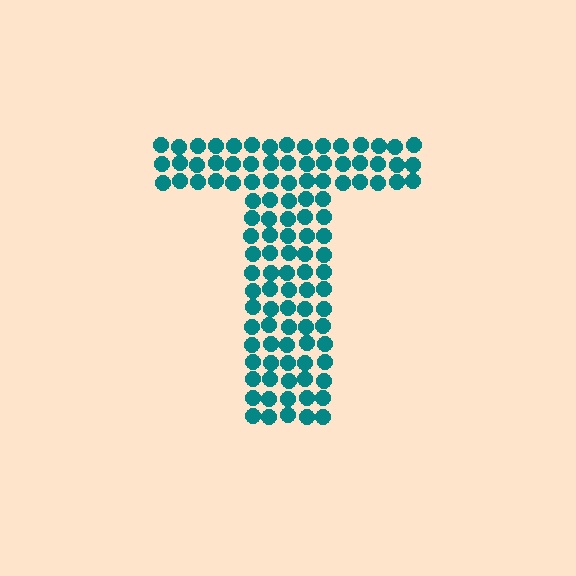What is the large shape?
The large shape is the letter T.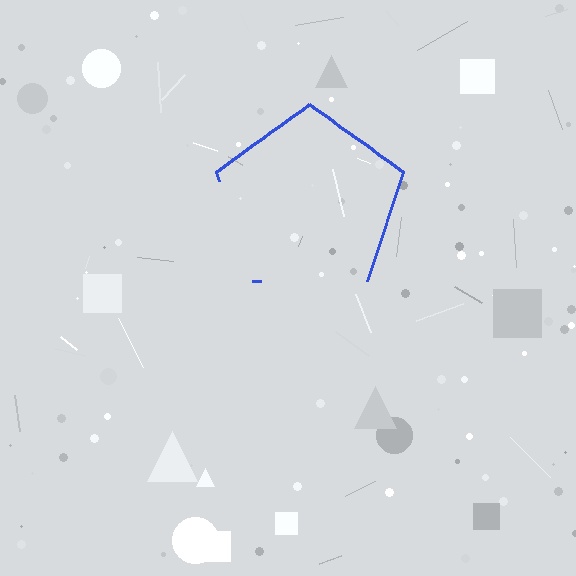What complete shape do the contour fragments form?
The contour fragments form a pentagon.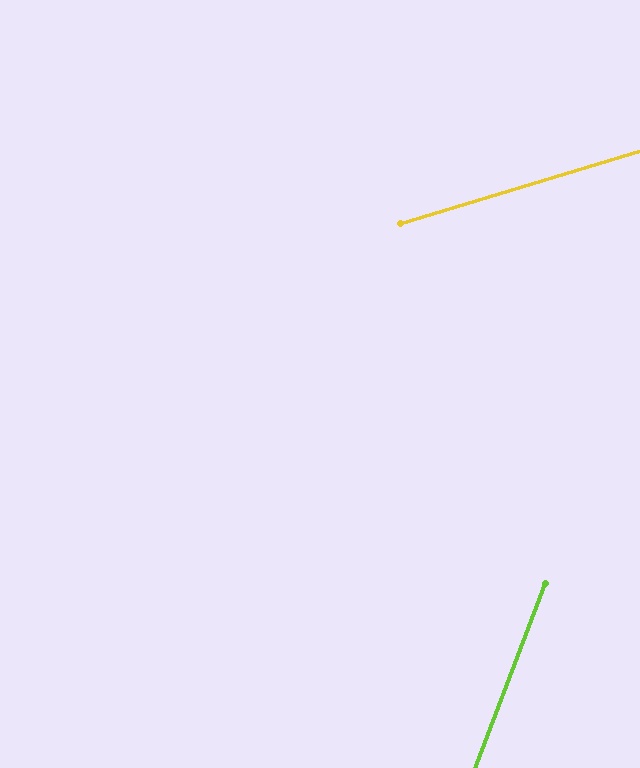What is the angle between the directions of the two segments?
Approximately 53 degrees.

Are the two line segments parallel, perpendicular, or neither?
Neither parallel nor perpendicular — they differ by about 53°.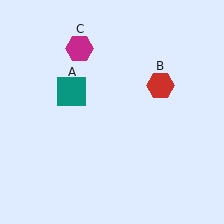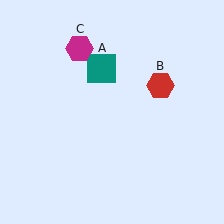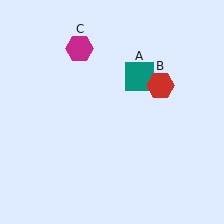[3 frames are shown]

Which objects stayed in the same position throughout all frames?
Red hexagon (object B) and magenta hexagon (object C) remained stationary.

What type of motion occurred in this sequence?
The teal square (object A) rotated clockwise around the center of the scene.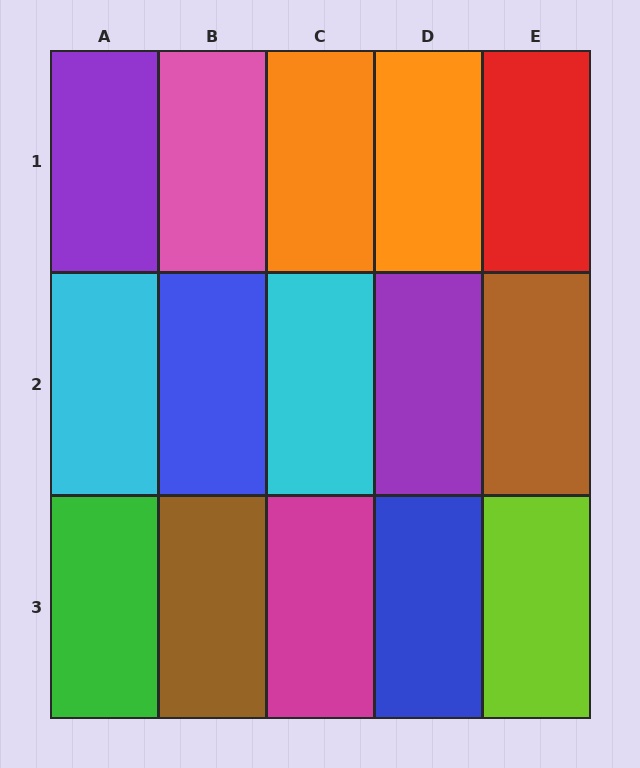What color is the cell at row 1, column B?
Pink.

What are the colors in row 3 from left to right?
Green, brown, magenta, blue, lime.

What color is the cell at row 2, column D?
Purple.